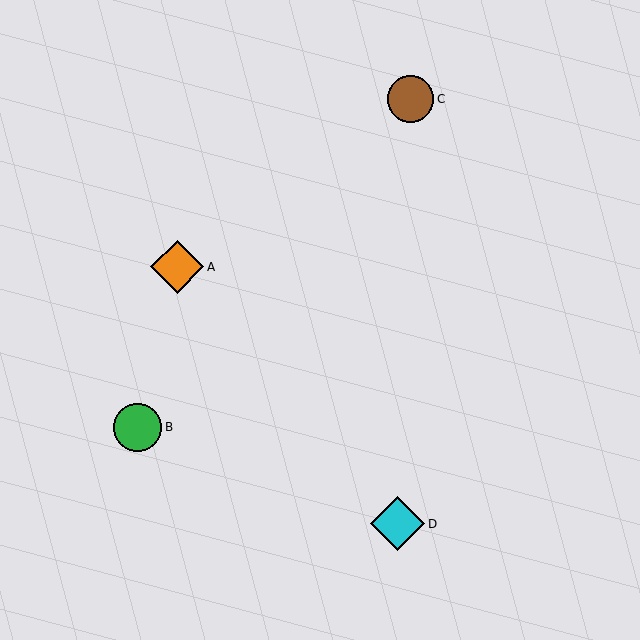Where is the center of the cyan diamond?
The center of the cyan diamond is at (398, 524).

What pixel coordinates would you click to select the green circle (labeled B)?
Click at (138, 427) to select the green circle B.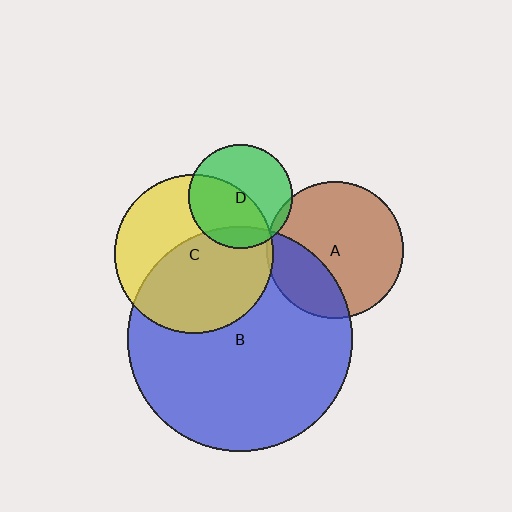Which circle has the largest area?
Circle B (blue).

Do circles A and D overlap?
Yes.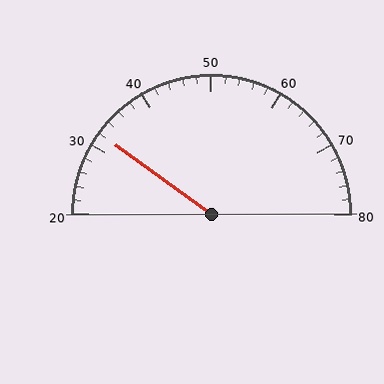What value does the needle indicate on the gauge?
The needle indicates approximately 32.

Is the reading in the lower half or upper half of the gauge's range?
The reading is in the lower half of the range (20 to 80).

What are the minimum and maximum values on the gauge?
The gauge ranges from 20 to 80.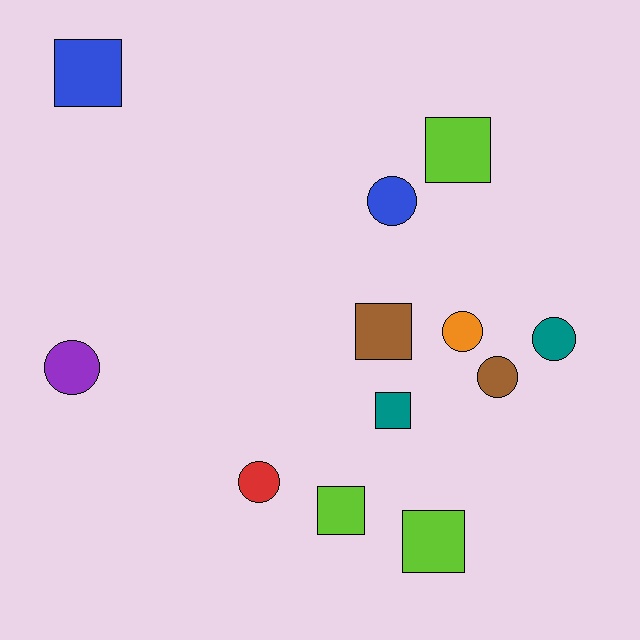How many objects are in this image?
There are 12 objects.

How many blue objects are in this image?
There are 2 blue objects.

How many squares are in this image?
There are 6 squares.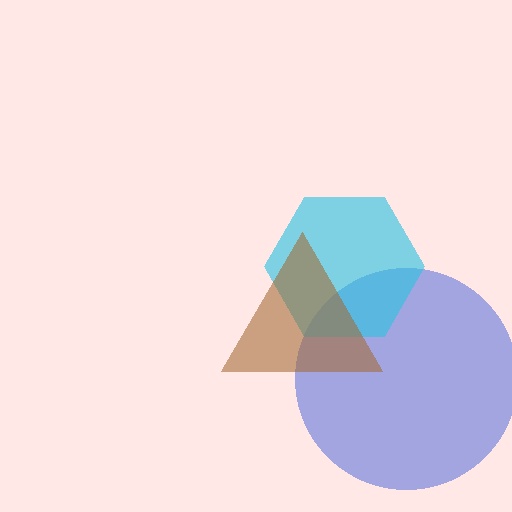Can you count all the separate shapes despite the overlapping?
Yes, there are 3 separate shapes.